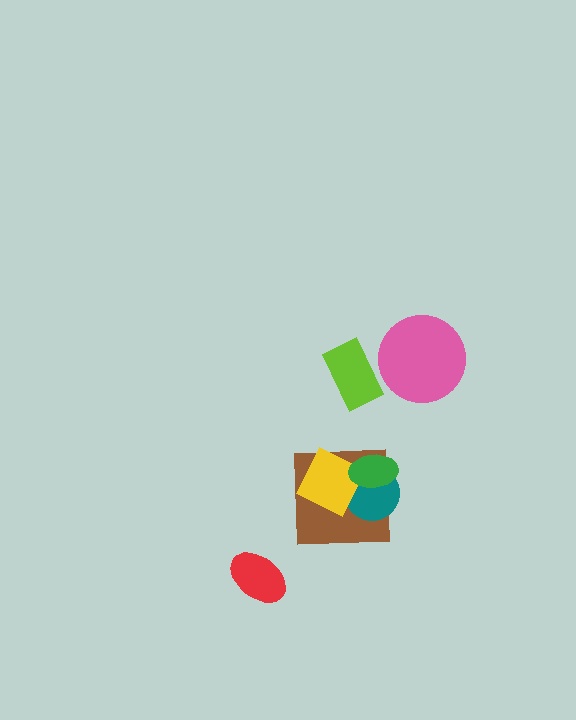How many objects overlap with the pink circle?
0 objects overlap with the pink circle.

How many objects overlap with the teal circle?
3 objects overlap with the teal circle.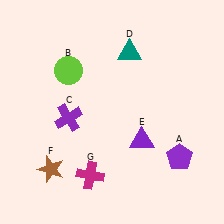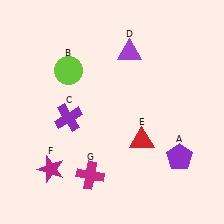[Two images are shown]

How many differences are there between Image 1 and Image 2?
There are 3 differences between the two images.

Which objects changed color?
D changed from teal to purple. E changed from purple to red. F changed from brown to magenta.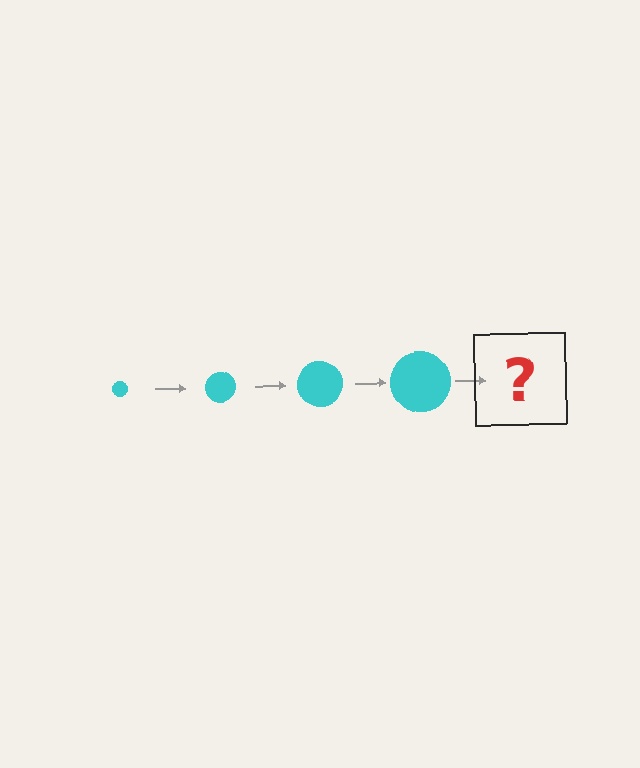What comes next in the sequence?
The next element should be a cyan circle, larger than the previous one.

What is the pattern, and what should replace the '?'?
The pattern is that the circle gets progressively larger each step. The '?' should be a cyan circle, larger than the previous one.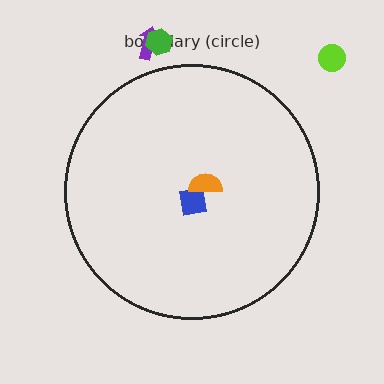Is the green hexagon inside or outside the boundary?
Outside.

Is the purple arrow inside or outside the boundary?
Outside.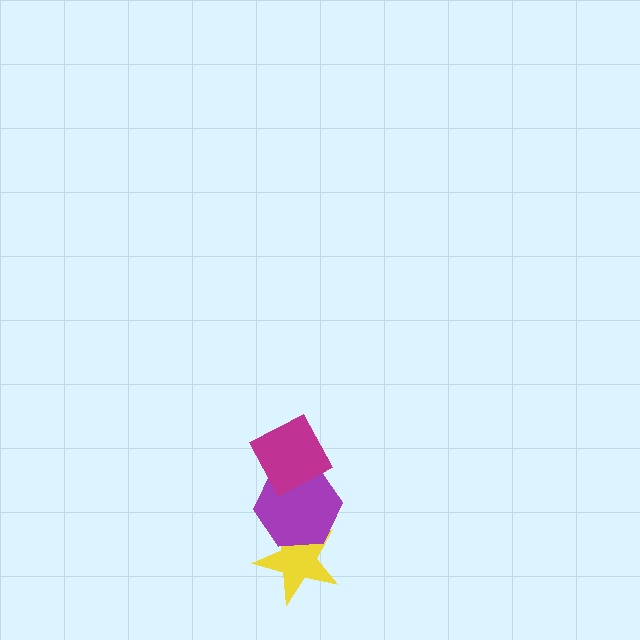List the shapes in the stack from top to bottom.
From top to bottom: the magenta diamond, the purple hexagon, the yellow star.